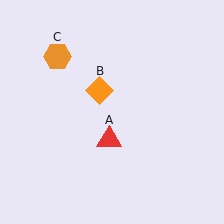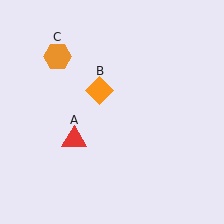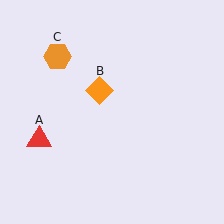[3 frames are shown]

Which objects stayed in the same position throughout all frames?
Orange diamond (object B) and orange hexagon (object C) remained stationary.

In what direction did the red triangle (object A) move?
The red triangle (object A) moved left.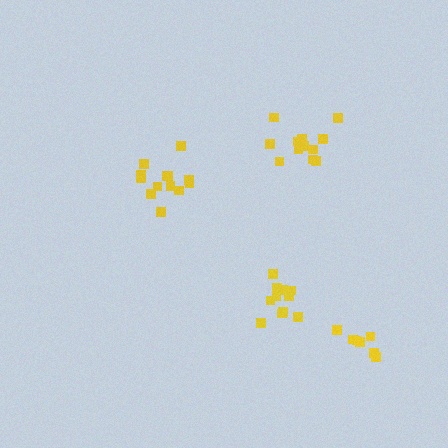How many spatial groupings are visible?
There are 4 spatial groupings.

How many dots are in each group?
Group 1: 13 dots, Group 2: 12 dots, Group 3: 12 dots, Group 4: 7 dots (44 total).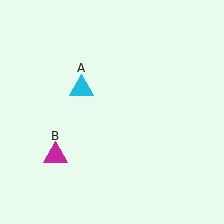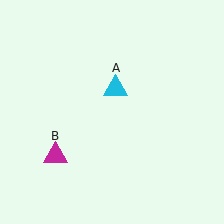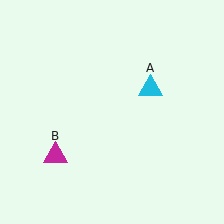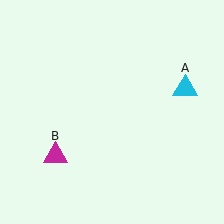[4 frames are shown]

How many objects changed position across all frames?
1 object changed position: cyan triangle (object A).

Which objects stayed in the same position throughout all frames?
Magenta triangle (object B) remained stationary.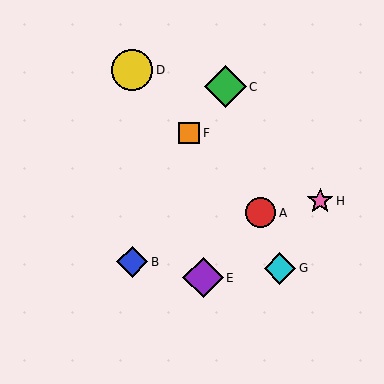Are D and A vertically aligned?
No, D is at x≈132 and A is at x≈261.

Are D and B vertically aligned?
Yes, both are at x≈132.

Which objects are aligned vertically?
Objects B, D are aligned vertically.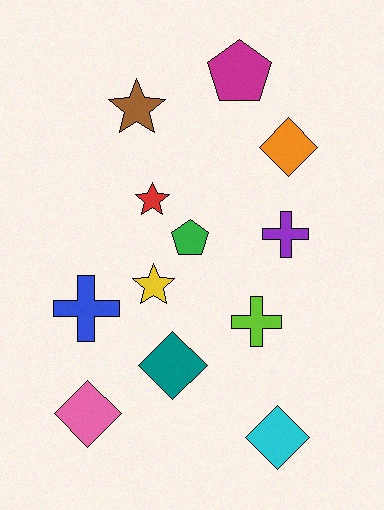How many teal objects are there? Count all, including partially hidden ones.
There is 1 teal object.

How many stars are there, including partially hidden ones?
There are 3 stars.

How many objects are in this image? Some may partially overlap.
There are 12 objects.